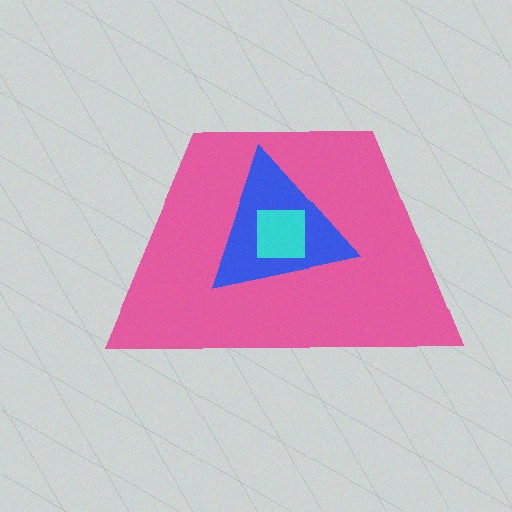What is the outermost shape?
The pink trapezoid.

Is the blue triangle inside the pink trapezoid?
Yes.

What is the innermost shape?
The cyan square.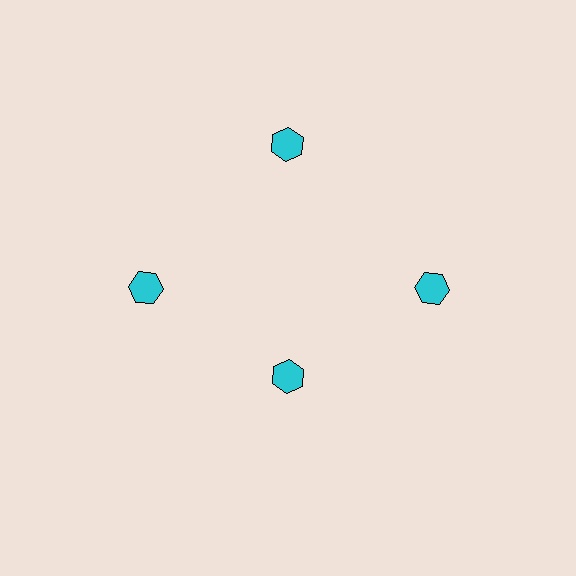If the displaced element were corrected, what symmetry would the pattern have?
It would have 4-fold rotational symmetry — the pattern would map onto itself every 90 degrees.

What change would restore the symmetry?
The symmetry would be restored by moving it outward, back onto the ring so that all 4 hexagons sit at equal angles and equal distance from the center.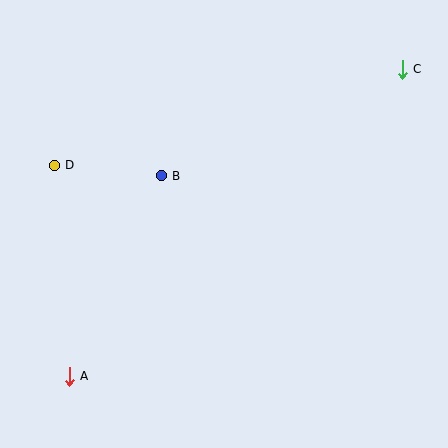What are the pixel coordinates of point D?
Point D is at (54, 165).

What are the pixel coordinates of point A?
Point A is at (69, 376).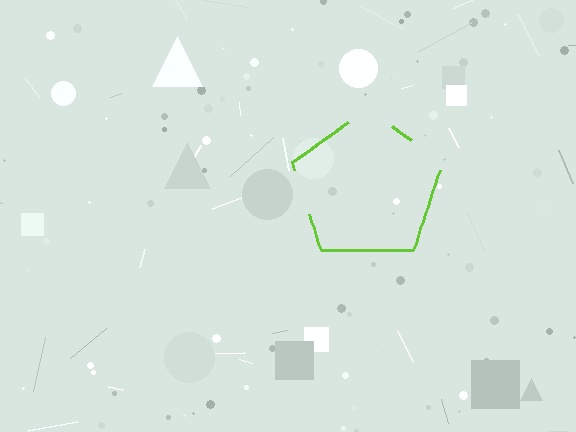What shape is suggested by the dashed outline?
The dashed outline suggests a pentagon.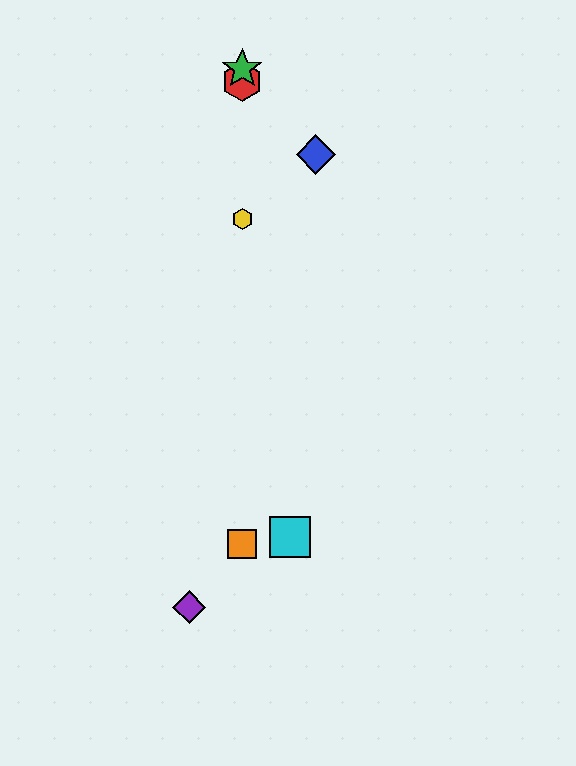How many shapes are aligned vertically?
4 shapes (the red hexagon, the green star, the yellow hexagon, the orange square) are aligned vertically.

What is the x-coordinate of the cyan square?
The cyan square is at x≈290.